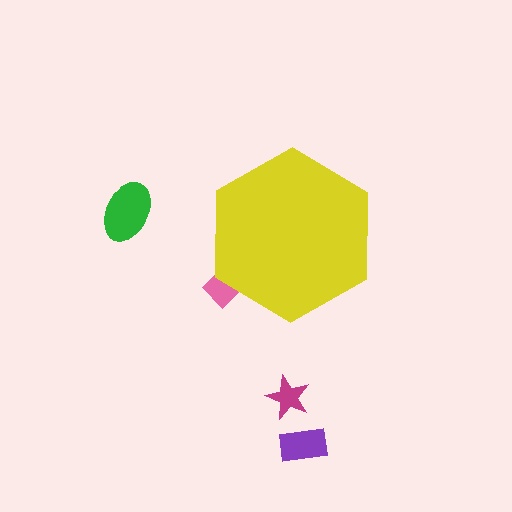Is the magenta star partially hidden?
No, the magenta star is fully visible.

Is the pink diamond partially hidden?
Yes, the pink diamond is partially hidden behind the yellow hexagon.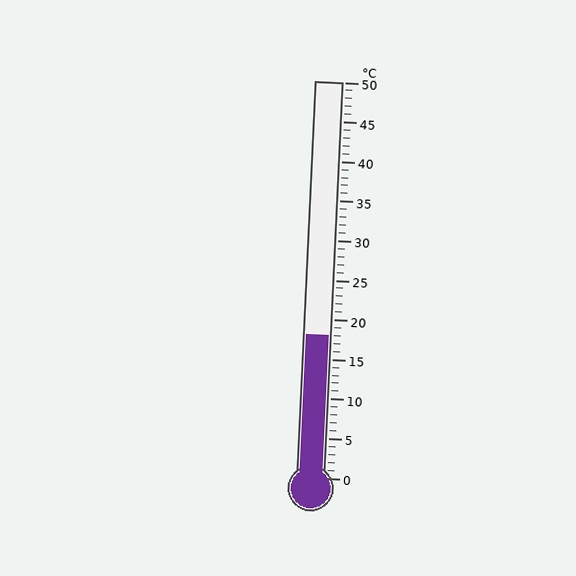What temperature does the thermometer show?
The thermometer shows approximately 18°C.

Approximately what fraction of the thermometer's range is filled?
The thermometer is filled to approximately 35% of its range.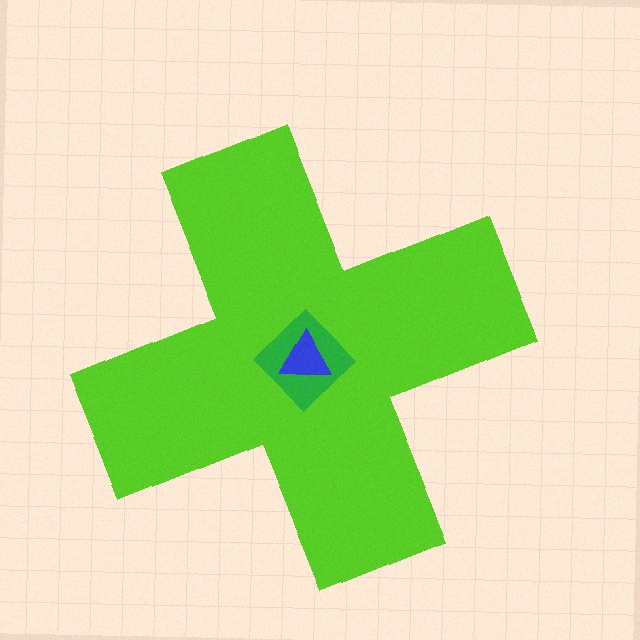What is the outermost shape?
The lime cross.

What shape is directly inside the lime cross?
The green diamond.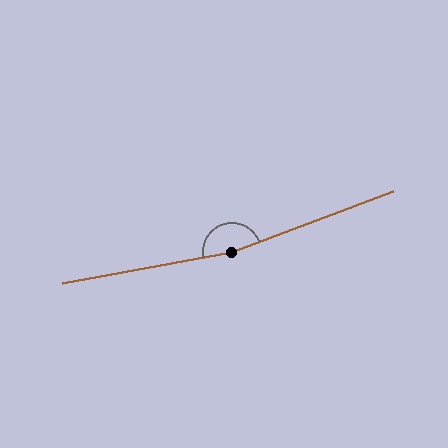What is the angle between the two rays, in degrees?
Approximately 170 degrees.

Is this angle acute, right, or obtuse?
It is obtuse.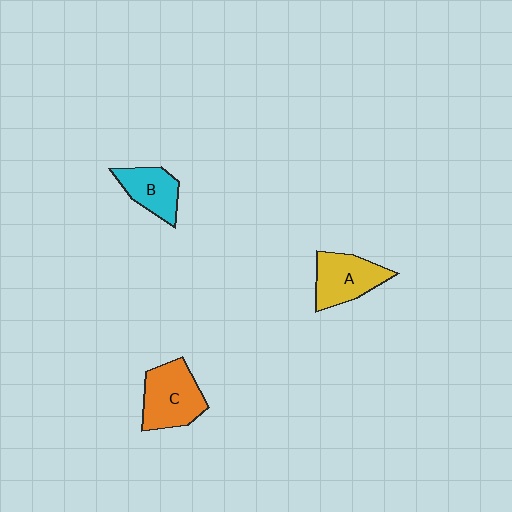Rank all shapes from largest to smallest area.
From largest to smallest: C (orange), A (yellow), B (cyan).